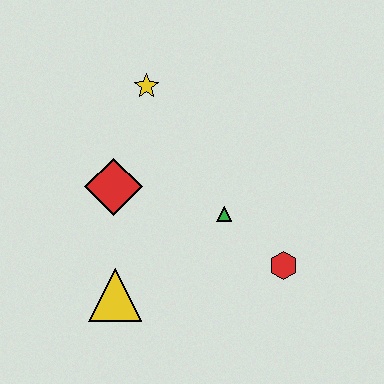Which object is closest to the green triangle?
The red hexagon is closest to the green triangle.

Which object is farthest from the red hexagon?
The yellow star is farthest from the red hexagon.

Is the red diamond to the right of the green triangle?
No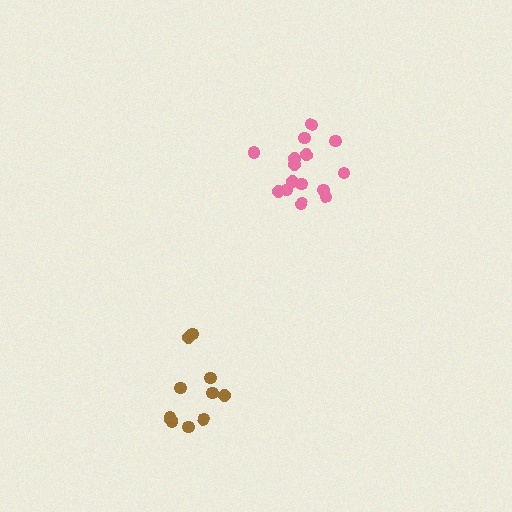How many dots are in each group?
Group 1: 10 dots, Group 2: 15 dots (25 total).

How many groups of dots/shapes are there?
There are 2 groups.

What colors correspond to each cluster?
The clusters are colored: brown, pink.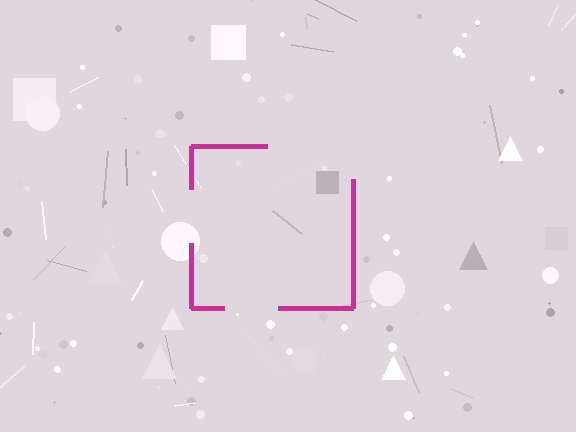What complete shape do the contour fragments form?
The contour fragments form a square.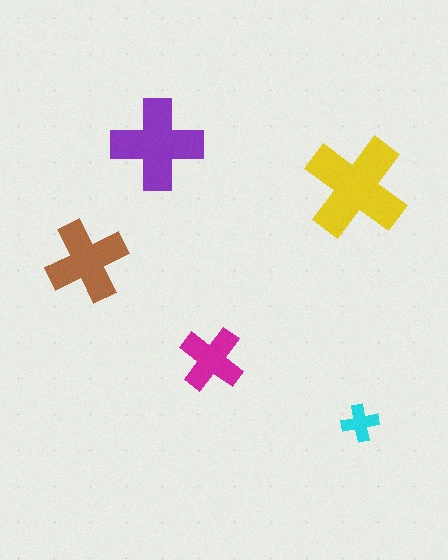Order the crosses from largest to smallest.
the yellow one, the purple one, the brown one, the magenta one, the cyan one.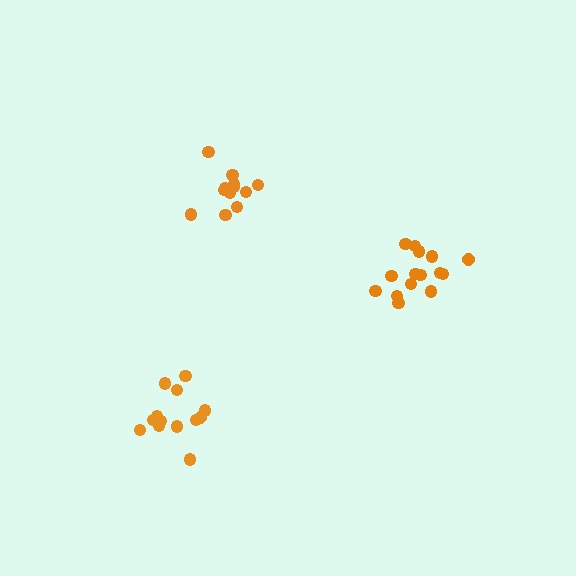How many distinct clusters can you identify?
There are 3 distinct clusters.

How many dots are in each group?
Group 1: 14 dots, Group 2: 15 dots, Group 3: 12 dots (41 total).